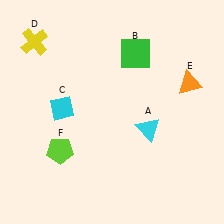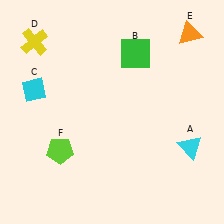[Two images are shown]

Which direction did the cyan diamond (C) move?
The cyan diamond (C) moved left.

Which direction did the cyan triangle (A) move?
The cyan triangle (A) moved right.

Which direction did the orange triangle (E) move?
The orange triangle (E) moved up.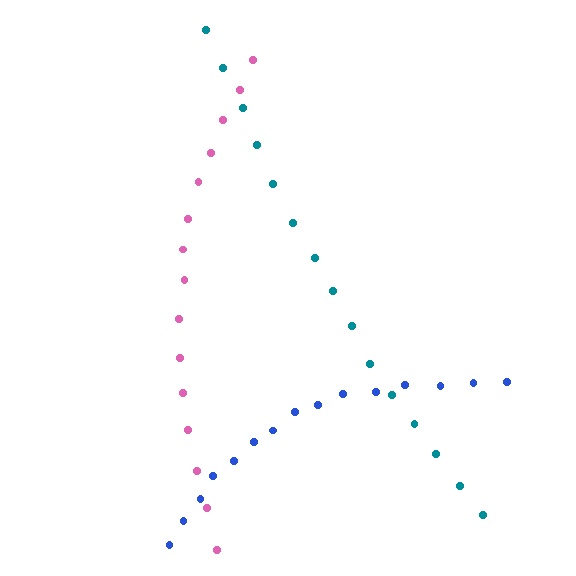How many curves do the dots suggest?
There are 3 distinct paths.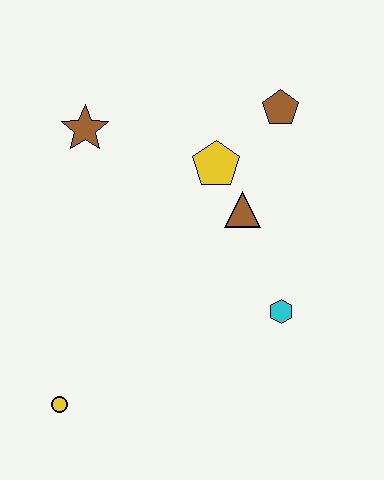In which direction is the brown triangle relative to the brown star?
The brown triangle is to the right of the brown star.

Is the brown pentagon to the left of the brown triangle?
No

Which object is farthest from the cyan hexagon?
The brown star is farthest from the cyan hexagon.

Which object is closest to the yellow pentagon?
The brown triangle is closest to the yellow pentagon.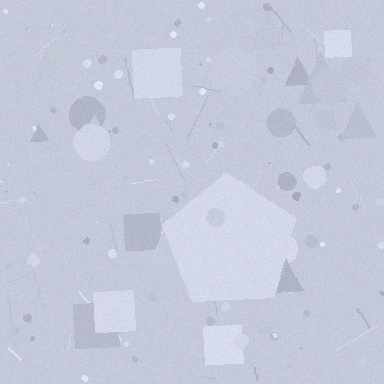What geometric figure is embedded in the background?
A pentagon is embedded in the background.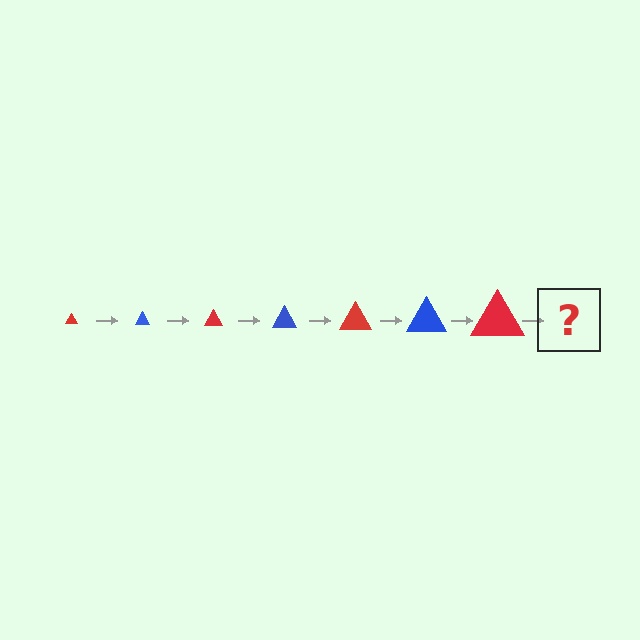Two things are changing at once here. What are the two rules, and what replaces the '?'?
The two rules are that the triangle grows larger each step and the color cycles through red and blue. The '?' should be a blue triangle, larger than the previous one.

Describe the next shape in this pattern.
It should be a blue triangle, larger than the previous one.